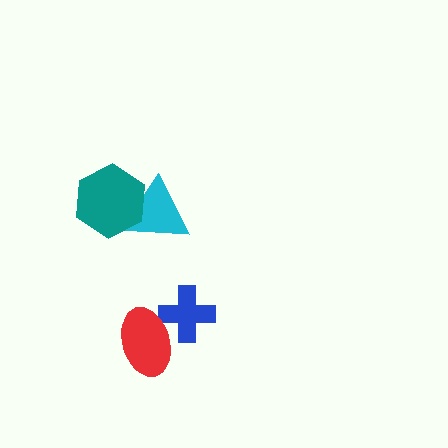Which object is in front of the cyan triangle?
The teal hexagon is in front of the cyan triangle.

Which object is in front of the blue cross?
The red ellipse is in front of the blue cross.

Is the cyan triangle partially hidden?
Yes, it is partially covered by another shape.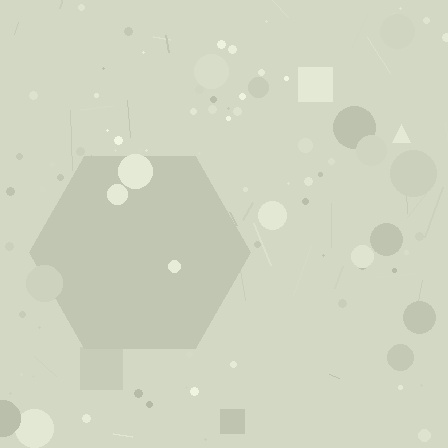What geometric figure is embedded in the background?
A hexagon is embedded in the background.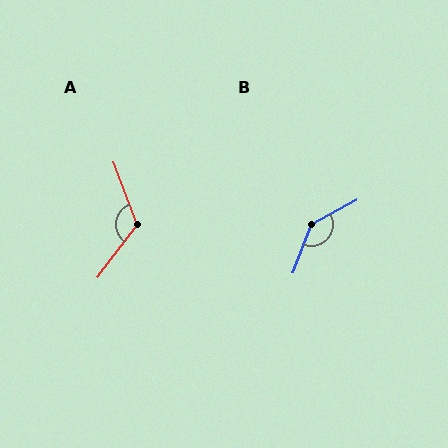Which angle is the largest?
B, at approximately 139 degrees.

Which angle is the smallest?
A, at approximately 123 degrees.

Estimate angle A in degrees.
Approximately 123 degrees.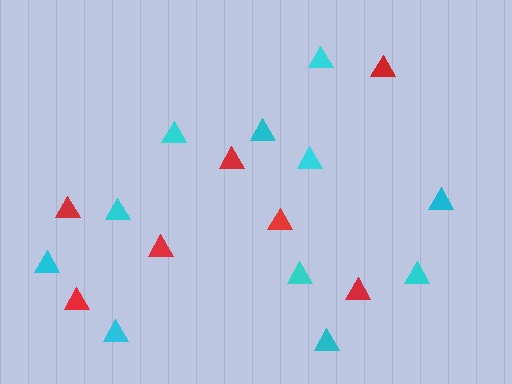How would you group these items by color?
There are 2 groups: one group of cyan triangles (11) and one group of red triangles (7).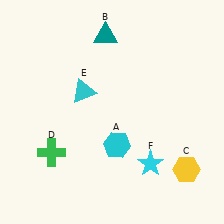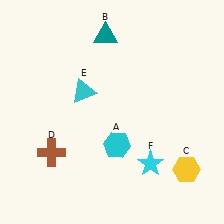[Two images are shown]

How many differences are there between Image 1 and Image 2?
There is 1 difference between the two images.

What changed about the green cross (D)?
In Image 1, D is green. In Image 2, it changed to brown.